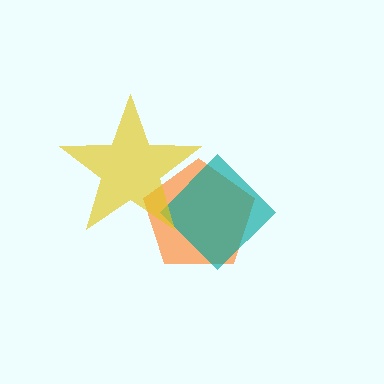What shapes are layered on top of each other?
The layered shapes are: an orange pentagon, a teal diamond, a yellow star.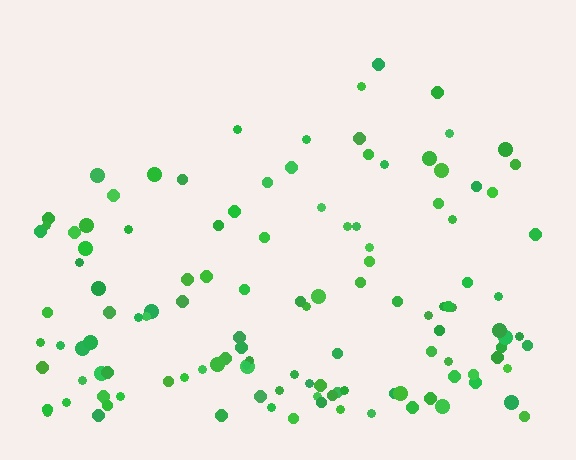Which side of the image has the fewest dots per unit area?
The top.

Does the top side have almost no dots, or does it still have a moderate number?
Still a moderate number, just noticeably fewer than the bottom.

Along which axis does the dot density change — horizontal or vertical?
Vertical.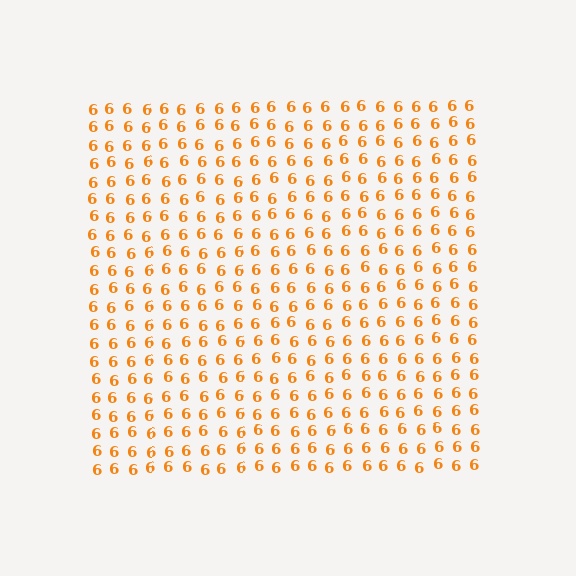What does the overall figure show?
The overall figure shows a square.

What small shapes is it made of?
It is made of small digit 6's.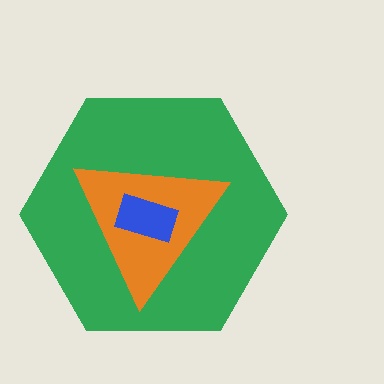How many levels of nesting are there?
3.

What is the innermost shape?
The blue rectangle.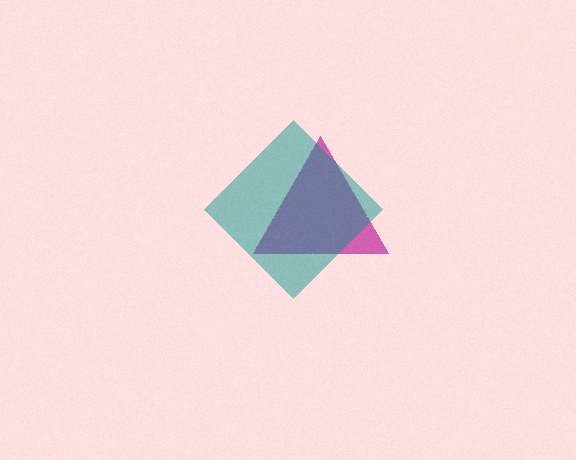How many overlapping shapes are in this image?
There are 2 overlapping shapes in the image.